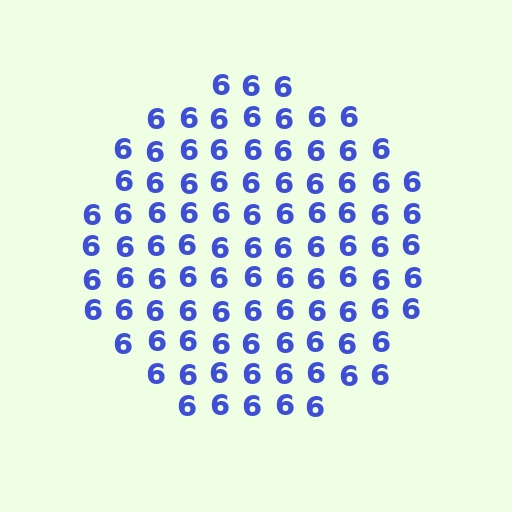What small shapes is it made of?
It is made of small digit 6's.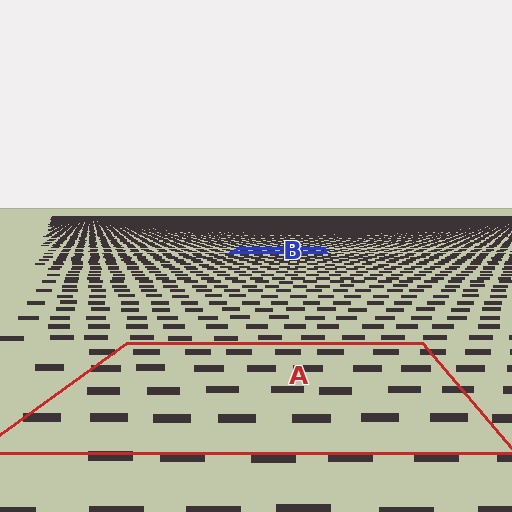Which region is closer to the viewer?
Region A is closer. The texture elements there are larger and more spread out.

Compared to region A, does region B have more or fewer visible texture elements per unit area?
Region B has more texture elements per unit area — they are packed more densely because it is farther away.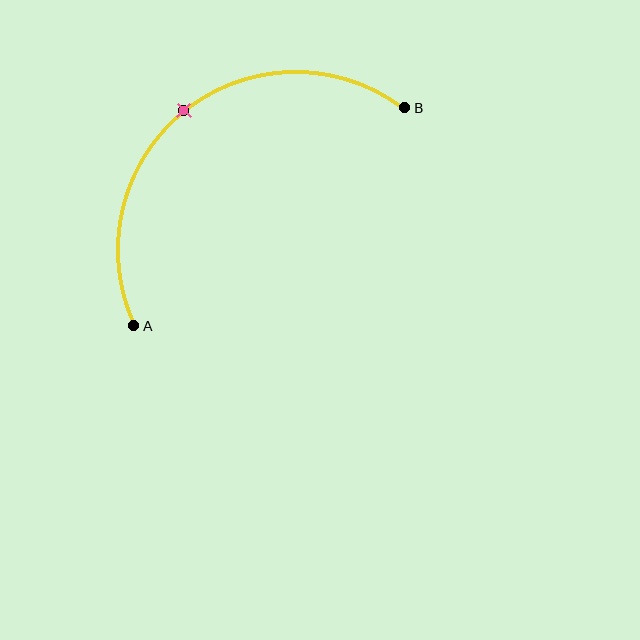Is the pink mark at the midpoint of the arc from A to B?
Yes. The pink mark lies on the arc at equal arc-length from both A and B — it is the arc midpoint.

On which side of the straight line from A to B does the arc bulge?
The arc bulges above and to the left of the straight line connecting A and B.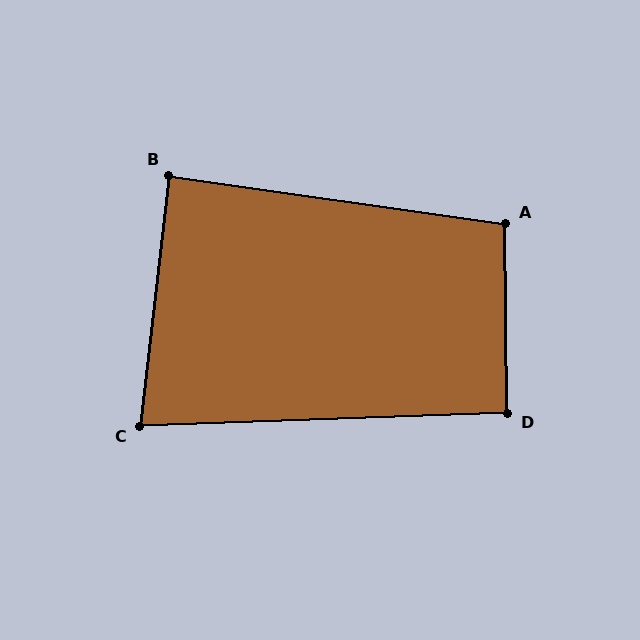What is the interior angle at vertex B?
Approximately 89 degrees (approximately right).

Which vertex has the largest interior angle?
A, at approximately 99 degrees.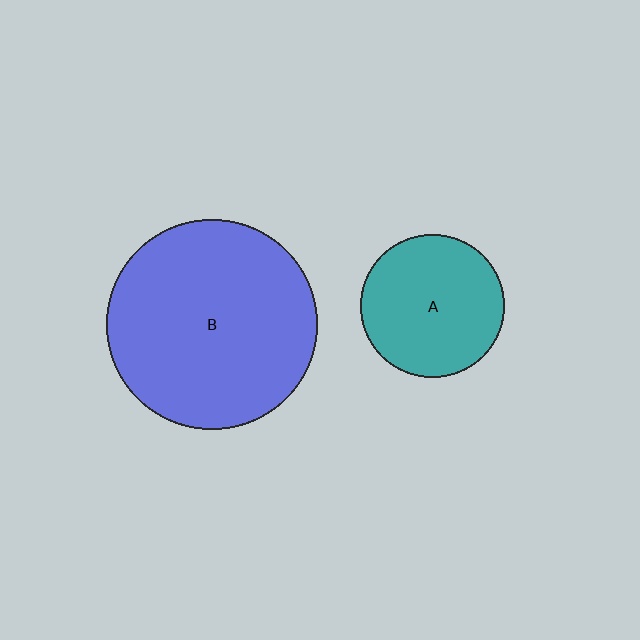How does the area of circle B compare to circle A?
Approximately 2.1 times.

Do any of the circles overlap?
No, none of the circles overlap.